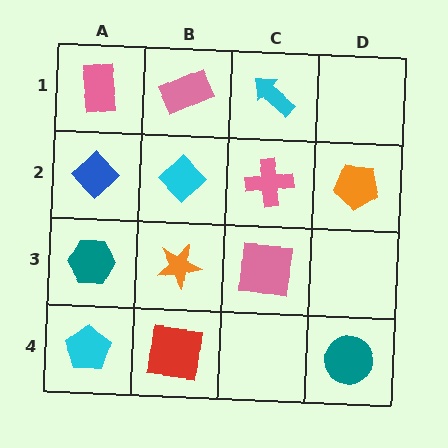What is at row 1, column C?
A cyan arrow.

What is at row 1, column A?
A pink rectangle.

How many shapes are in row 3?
3 shapes.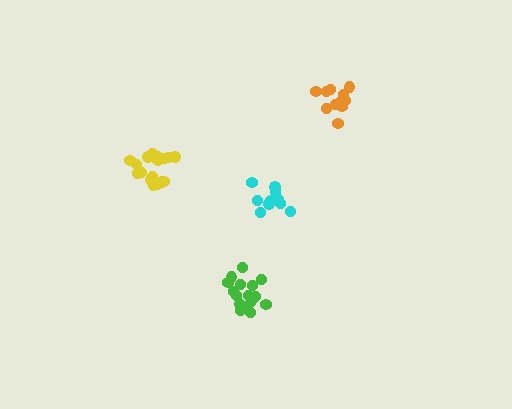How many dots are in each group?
Group 1: 11 dots, Group 2: 17 dots, Group 3: 17 dots, Group 4: 11 dots (56 total).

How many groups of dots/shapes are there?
There are 4 groups.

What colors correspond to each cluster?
The clusters are colored: cyan, yellow, green, orange.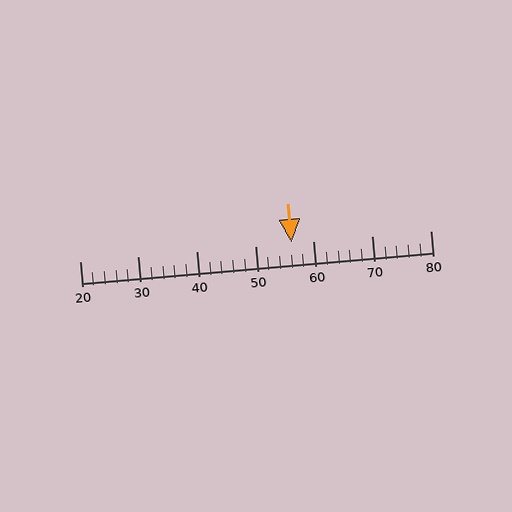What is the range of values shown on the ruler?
The ruler shows values from 20 to 80.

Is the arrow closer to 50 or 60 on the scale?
The arrow is closer to 60.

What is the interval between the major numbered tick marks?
The major tick marks are spaced 10 units apart.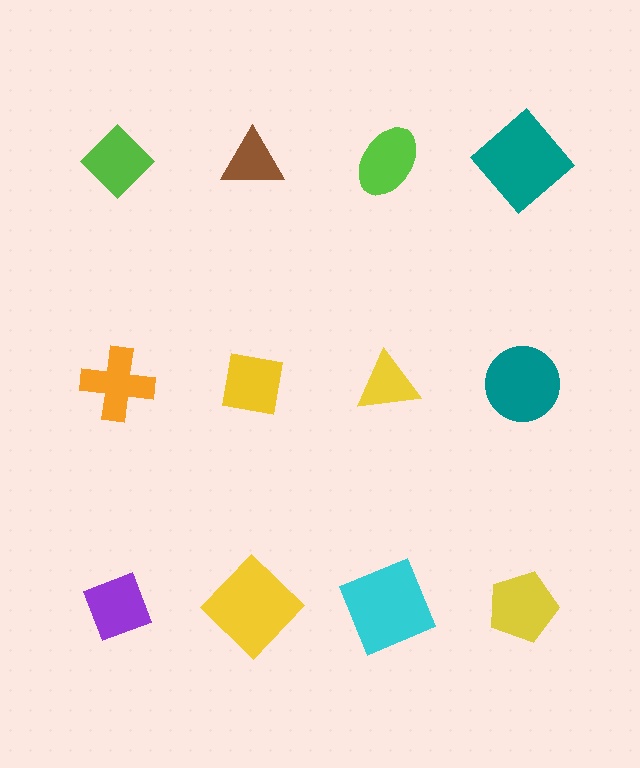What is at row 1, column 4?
A teal diamond.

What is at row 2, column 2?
A yellow square.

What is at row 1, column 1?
A lime diamond.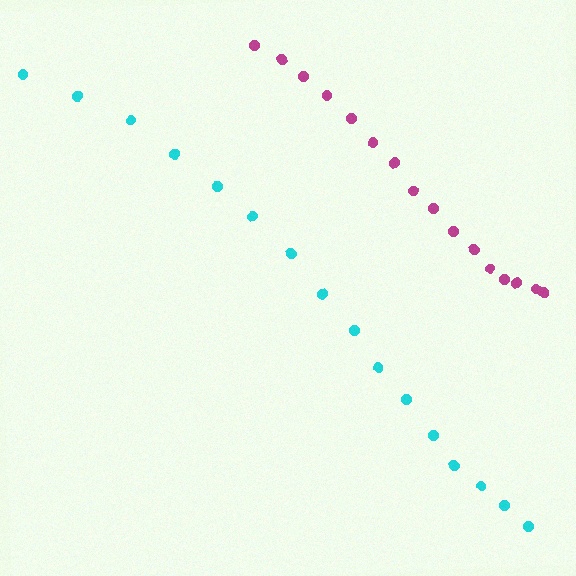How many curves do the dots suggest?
There are 2 distinct paths.